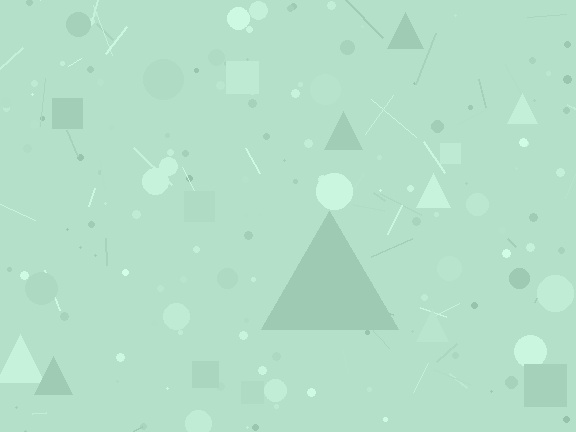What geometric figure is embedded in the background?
A triangle is embedded in the background.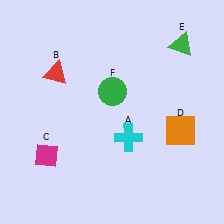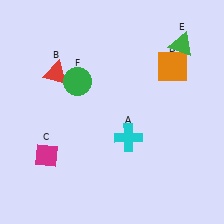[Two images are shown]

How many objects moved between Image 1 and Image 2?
2 objects moved between the two images.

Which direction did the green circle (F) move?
The green circle (F) moved left.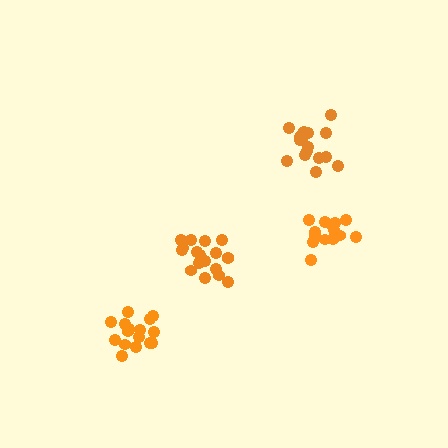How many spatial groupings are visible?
There are 4 spatial groupings.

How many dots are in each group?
Group 1: 19 dots, Group 2: 17 dots, Group 3: 15 dots, Group 4: 17 dots (68 total).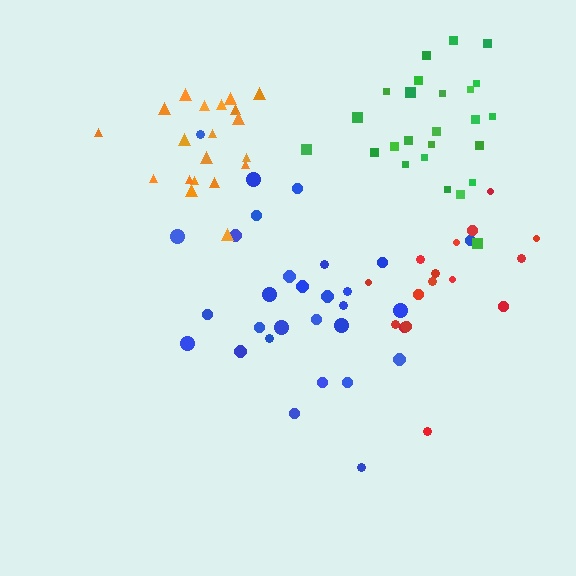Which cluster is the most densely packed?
Orange.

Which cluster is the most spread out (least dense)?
Red.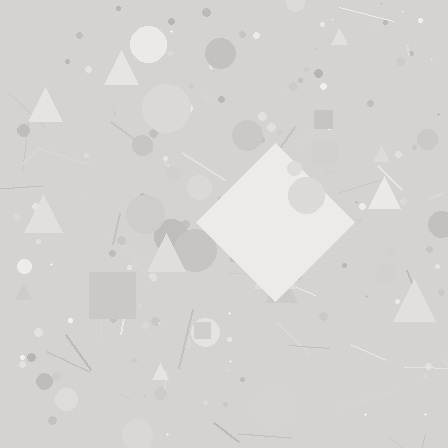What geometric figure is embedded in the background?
A diamond is embedded in the background.